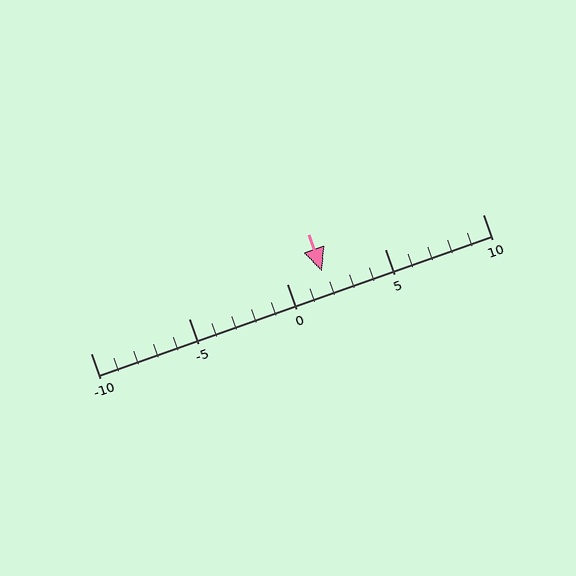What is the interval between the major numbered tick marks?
The major tick marks are spaced 5 units apart.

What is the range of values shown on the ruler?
The ruler shows values from -10 to 10.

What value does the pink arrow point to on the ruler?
The pink arrow points to approximately 2.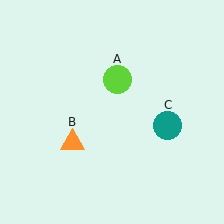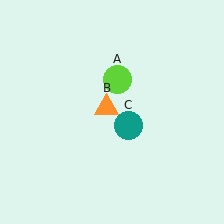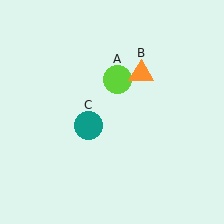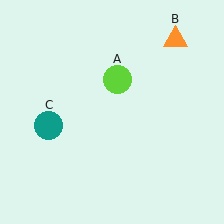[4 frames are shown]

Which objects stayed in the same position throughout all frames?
Lime circle (object A) remained stationary.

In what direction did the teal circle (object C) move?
The teal circle (object C) moved left.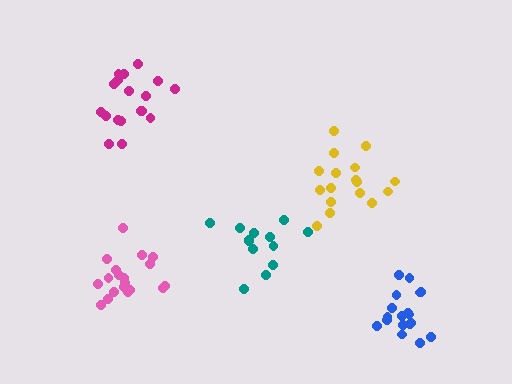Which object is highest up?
The magenta cluster is topmost.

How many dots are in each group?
Group 1: 19 dots, Group 2: 13 dots, Group 3: 18 dots, Group 4: 17 dots, Group 5: 18 dots (85 total).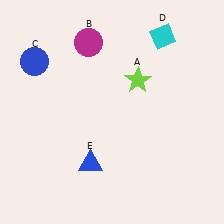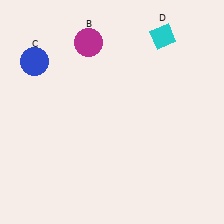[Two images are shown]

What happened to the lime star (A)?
The lime star (A) was removed in Image 2. It was in the top-right area of Image 1.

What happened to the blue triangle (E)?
The blue triangle (E) was removed in Image 2. It was in the bottom-left area of Image 1.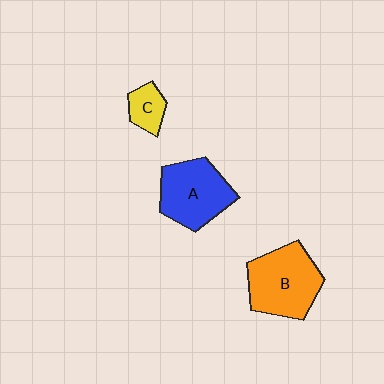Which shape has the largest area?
Shape B (orange).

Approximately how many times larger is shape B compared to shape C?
Approximately 2.9 times.